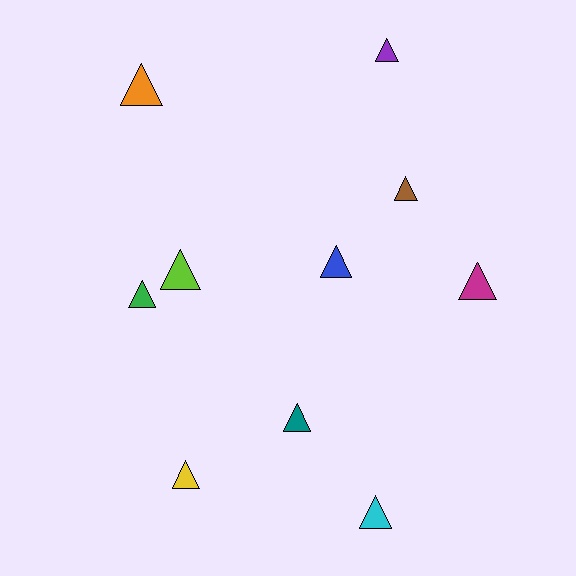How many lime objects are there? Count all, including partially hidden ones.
There is 1 lime object.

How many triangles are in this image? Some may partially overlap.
There are 10 triangles.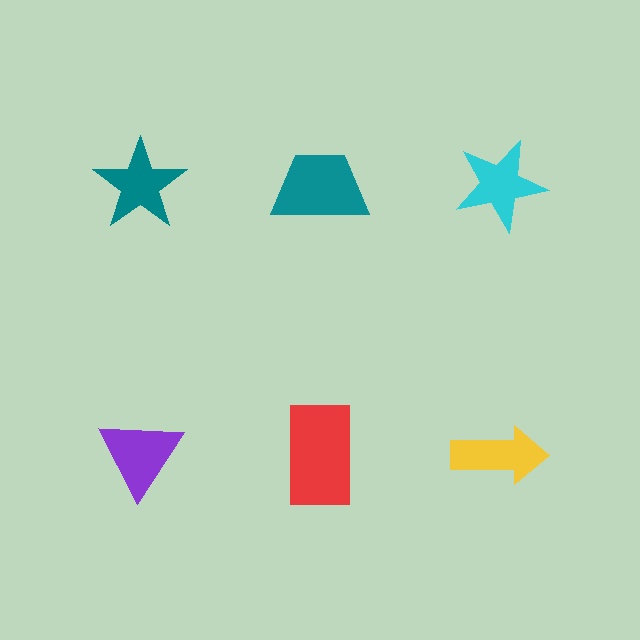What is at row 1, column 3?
A cyan star.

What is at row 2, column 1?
A purple triangle.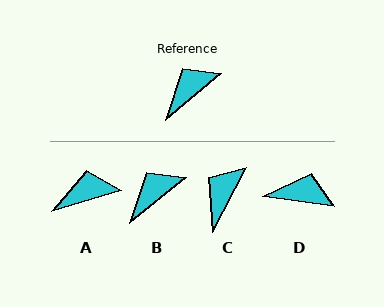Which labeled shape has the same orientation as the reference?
B.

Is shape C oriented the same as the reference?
No, it is off by about 23 degrees.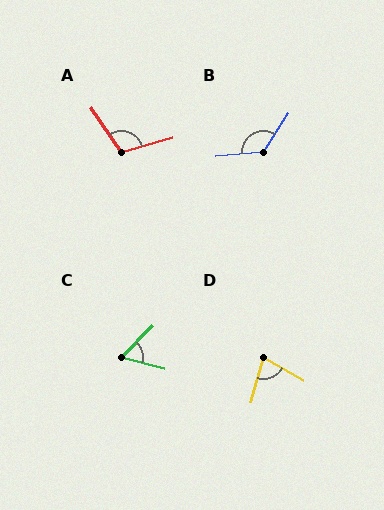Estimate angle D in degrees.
Approximately 77 degrees.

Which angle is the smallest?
C, at approximately 61 degrees.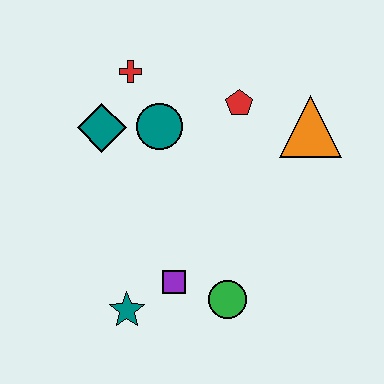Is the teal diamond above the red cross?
No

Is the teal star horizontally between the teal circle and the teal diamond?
Yes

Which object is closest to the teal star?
The purple square is closest to the teal star.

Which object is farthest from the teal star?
The orange triangle is farthest from the teal star.